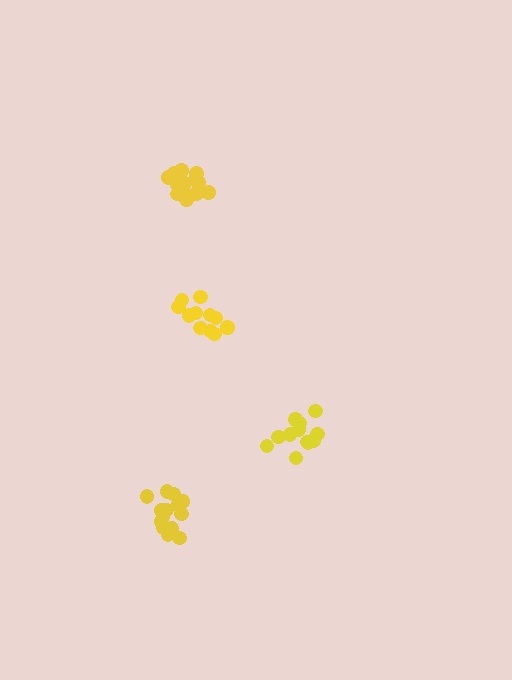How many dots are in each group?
Group 1: 12 dots, Group 2: 11 dots, Group 3: 15 dots, Group 4: 16 dots (54 total).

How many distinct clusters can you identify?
There are 4 distinct clusters.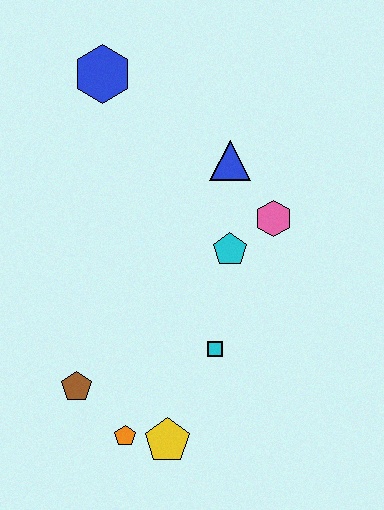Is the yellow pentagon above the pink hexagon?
No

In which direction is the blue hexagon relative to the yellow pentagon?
The blue hexagon is above the yellow pentagon.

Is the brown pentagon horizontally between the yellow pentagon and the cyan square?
No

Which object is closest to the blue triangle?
The pink hexagon is closest to the blue triangle.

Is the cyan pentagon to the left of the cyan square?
No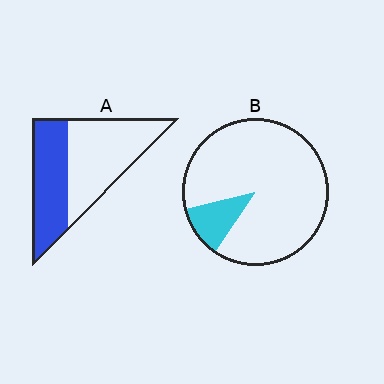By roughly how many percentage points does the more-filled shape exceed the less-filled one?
By roughly 30 percentage points (A over B).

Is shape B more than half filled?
No.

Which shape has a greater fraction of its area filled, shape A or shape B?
Shape A.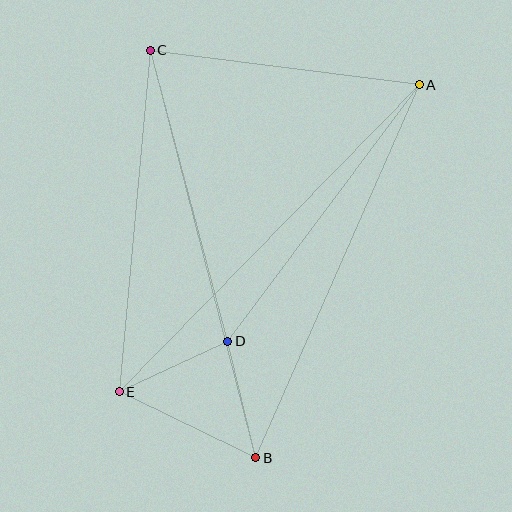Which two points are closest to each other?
Points D and E are closest to each other.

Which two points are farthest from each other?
Points A and E are farthest from each other.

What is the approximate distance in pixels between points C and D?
The distance between C and D is approximately 301 pixels.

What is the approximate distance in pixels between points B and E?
The distance between B and E is approximately 152 pixels.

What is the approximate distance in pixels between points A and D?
The distance between A and D is approximately 320 pixels.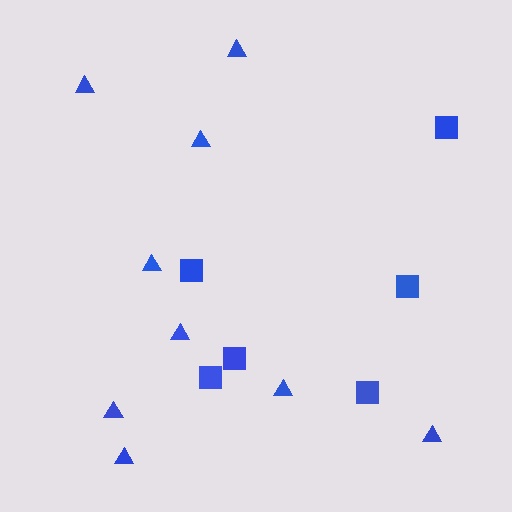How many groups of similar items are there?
There are 2 groups: one group of triangles (9) and one group of squares (6).